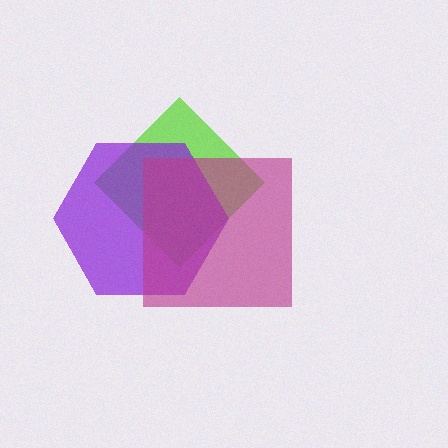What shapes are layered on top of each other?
The layered shapes are: a lime diamond, a purple hexagon, a magenta square.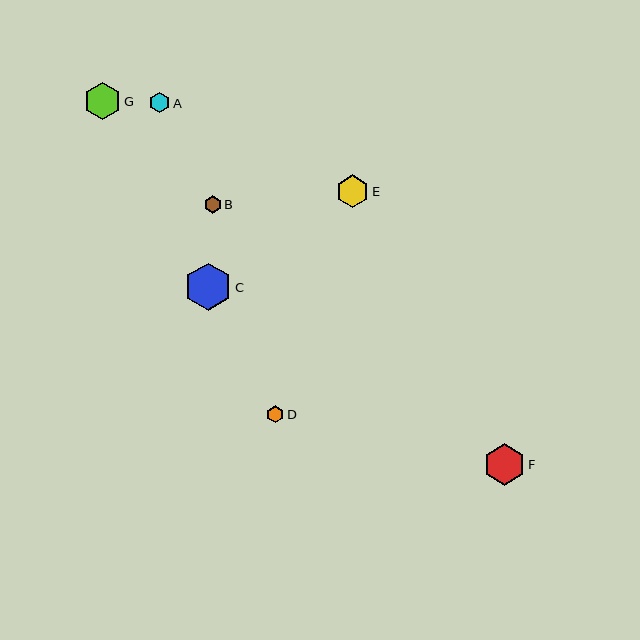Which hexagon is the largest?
Hexagon C is the largest with a size of approximately 47 pixels.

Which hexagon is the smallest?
Hexagon D is the smallest with a size of approximately 17 pixels.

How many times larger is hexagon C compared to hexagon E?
Hexagon C is approximately 1.4 times the size of hexagon E.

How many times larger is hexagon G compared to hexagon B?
Hexagon G is approximately 2.2 times the size of hexagon B.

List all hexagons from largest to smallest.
From largest to smallest: C, F, G, E, A, B, D.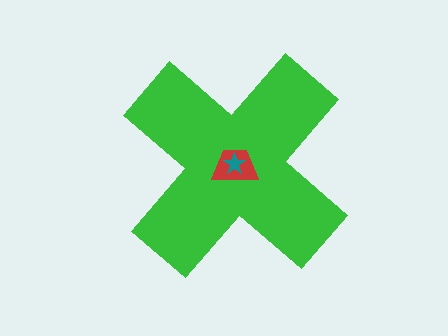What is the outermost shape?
The green cross.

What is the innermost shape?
The teal star.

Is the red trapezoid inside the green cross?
Yes.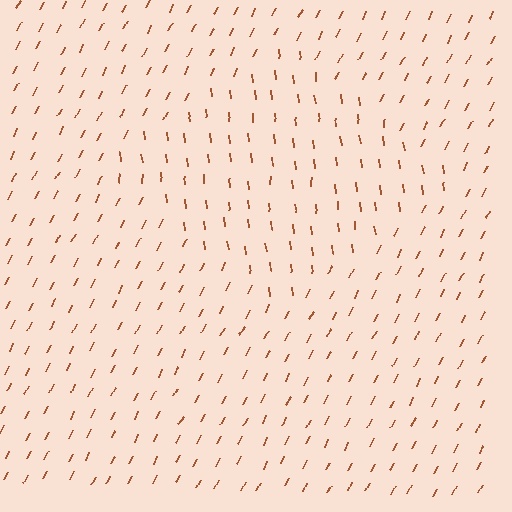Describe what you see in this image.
The image is filled with small brown line segments. A diamond region in the image has lines oriented differently from the surrounding lines, creating a visible texture boundary.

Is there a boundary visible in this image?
Yes, there is a texture boundary formed by a change in line orientation.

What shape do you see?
I see a diamond.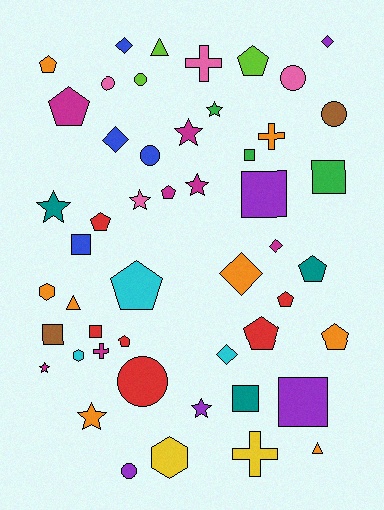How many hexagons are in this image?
There are 3 hexagons.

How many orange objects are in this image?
There are 8 orange objects.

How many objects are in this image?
There are 50 objects.